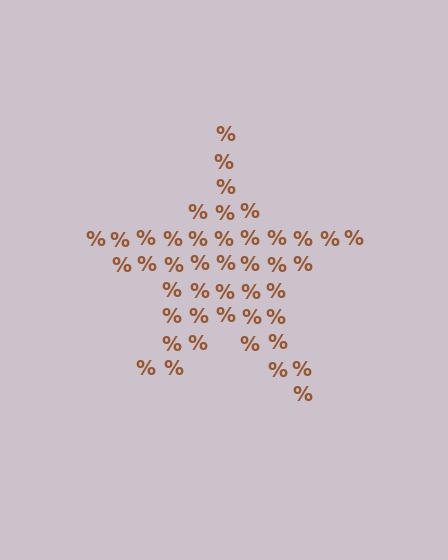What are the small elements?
The small elements are percent signs.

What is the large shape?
The large shape is a star.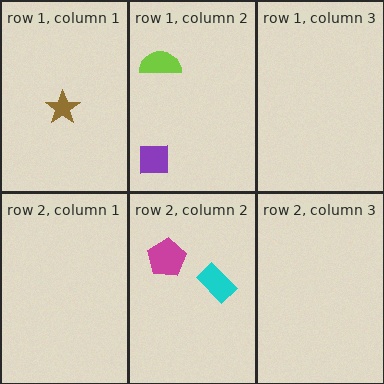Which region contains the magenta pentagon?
The row 2, column 2 region.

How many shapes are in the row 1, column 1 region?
1.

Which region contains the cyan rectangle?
The row 2, column 2 region.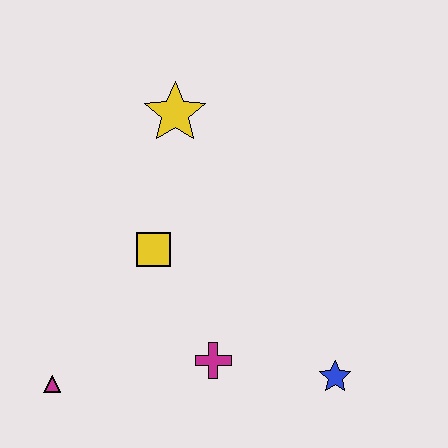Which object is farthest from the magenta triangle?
The yellow star is farthest from the magenta triangle.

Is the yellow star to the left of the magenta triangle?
No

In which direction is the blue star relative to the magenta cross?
The blue star is to the right of the magenta cross.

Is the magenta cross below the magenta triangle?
No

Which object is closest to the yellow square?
The magenta cross is closest to the yellow square.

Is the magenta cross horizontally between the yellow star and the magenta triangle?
No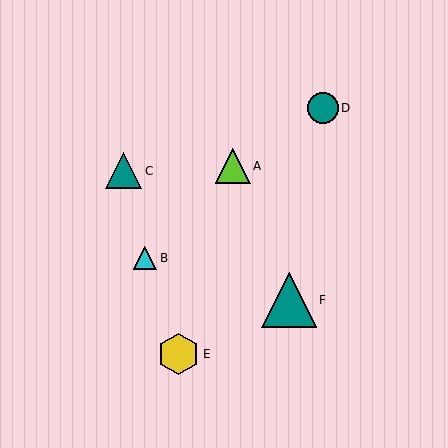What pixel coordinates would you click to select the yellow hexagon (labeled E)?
Click at (179, 354) to select the yellow hexagon E.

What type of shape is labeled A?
Shape A is a lime triangle.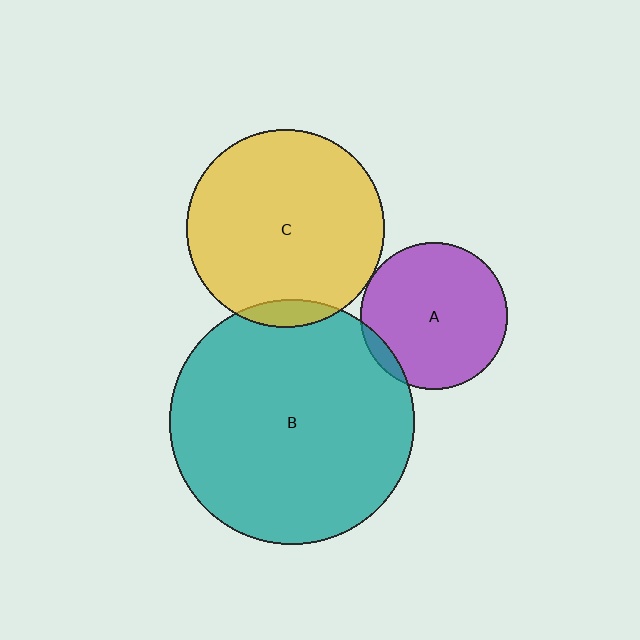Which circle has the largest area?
Circle B (teal).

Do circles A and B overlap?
Yes.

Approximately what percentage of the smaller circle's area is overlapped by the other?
Approximately 5%.